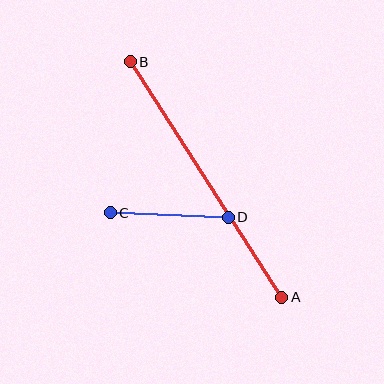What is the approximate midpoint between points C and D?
The midpoint is at approximately (169, 215) pixels.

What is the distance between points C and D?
The distance is approximately 118 pixels.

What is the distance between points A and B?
The distance is approximately 280 pixels.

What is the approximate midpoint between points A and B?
The midpoint is at approximately (206, 179) pixels.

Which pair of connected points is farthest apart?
Points A and B are farthest apart.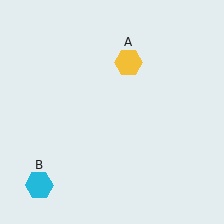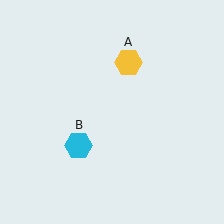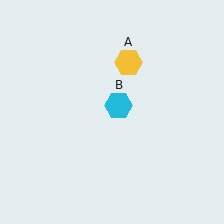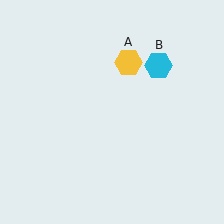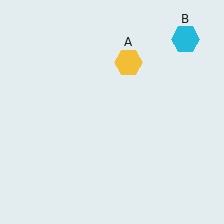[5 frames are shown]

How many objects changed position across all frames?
1 object changed position: cyan hexagon (object B).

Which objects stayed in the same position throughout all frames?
Yellow hexagon (object A) remained stationary.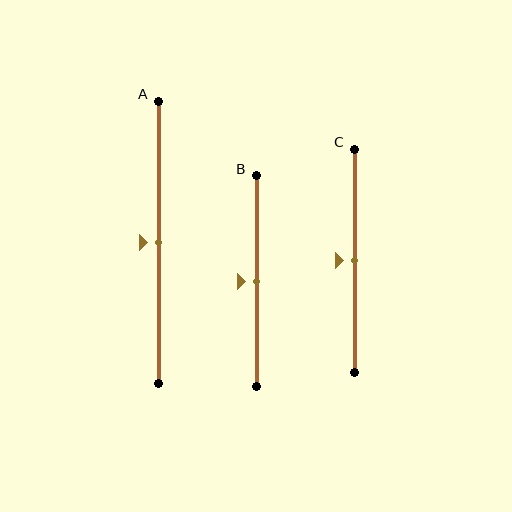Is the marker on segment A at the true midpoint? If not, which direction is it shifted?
Yes, the marker on segment A is at the true midpoint.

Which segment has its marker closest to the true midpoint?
Segment A has its marker closest to the true midpoint.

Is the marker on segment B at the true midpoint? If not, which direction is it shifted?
Yes, the marker on segment B is at the true midpoint.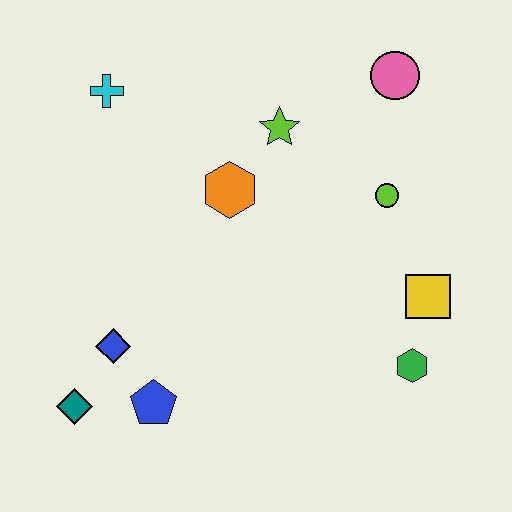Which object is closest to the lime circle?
The yellow square is closest to the lime circle.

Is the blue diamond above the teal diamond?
Yes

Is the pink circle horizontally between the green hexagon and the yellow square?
No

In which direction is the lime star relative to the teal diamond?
The lime star is above the teal diamond.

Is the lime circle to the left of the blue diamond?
No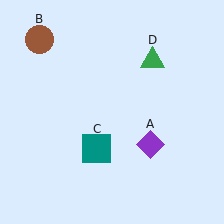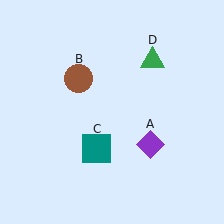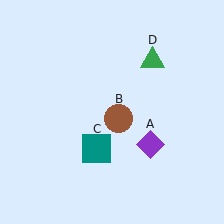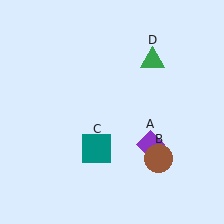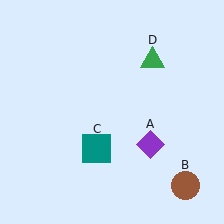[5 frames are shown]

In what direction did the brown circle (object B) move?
The brown circle (object B) moved down and to the right.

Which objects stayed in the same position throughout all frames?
Purple diamond (object A) and teal square (object C) and green triangle (object D) remained stationary.